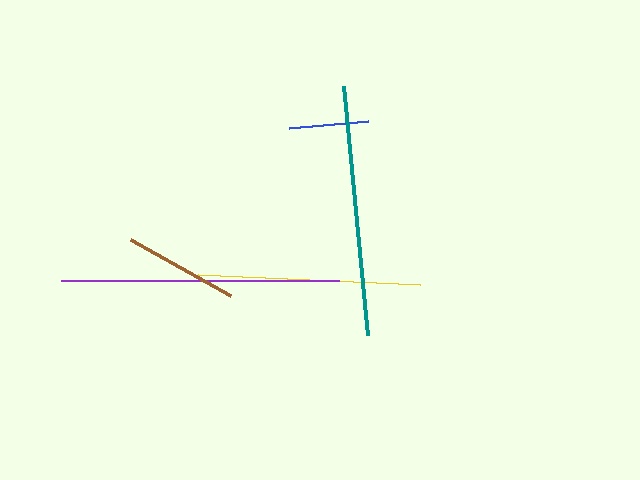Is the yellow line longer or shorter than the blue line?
The yellow line is longer than the blue line.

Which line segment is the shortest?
The blue line is the shortest at approximately 79 pixels.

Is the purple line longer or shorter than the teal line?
The purple line is longer than the teal line.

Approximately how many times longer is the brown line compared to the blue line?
The brown line is approximately 1.5 times the length of the blue line.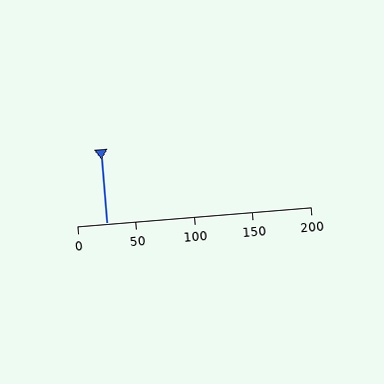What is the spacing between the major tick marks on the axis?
The major ticks are spaced 50 apart.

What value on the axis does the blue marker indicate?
The marker indicates approximately 25.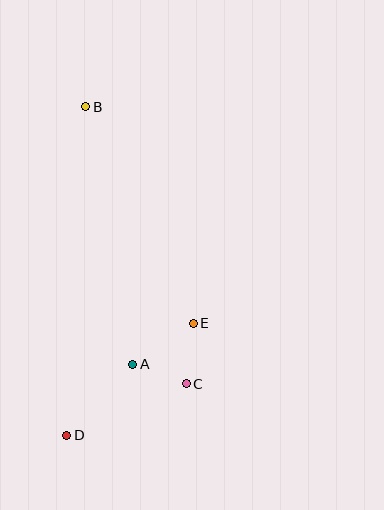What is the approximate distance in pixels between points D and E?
The distance between D and E is approximately 169 pixels.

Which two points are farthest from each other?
Points B and D are farthest from each other.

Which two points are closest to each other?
Points A and C are closest to each other.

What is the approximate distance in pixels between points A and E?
The distance between A and E is approximately 73 pixels.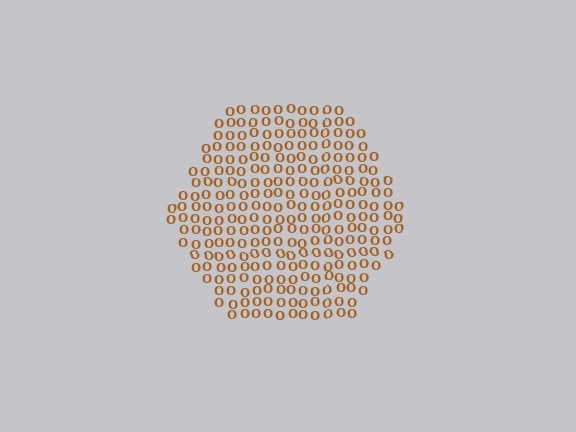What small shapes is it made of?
It is made of small letter O's.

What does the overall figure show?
The overall figure shows a hexagon.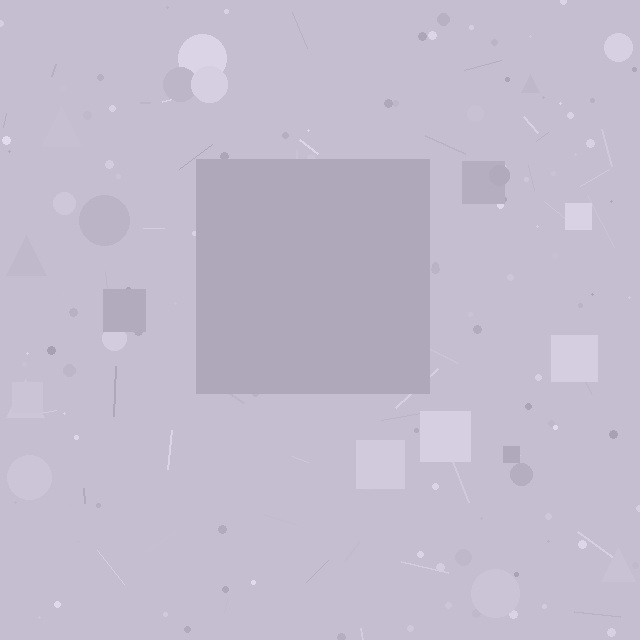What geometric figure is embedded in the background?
A square is embedded in the background.